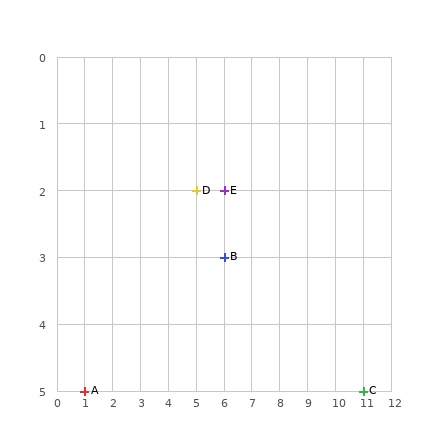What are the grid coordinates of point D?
Point D is at grid coordinates (5, 2).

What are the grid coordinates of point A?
Point A is at grid coordinates (1, 5).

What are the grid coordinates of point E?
Point E is at grid coordinates (6, 2).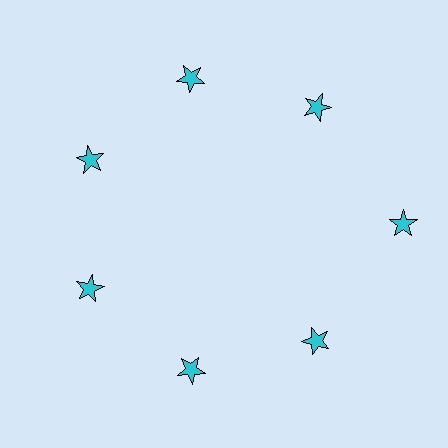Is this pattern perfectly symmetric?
No. The 7 cyan stars are arranged in a ring, but one element near the 3 o'clock position is pushed outward from the center, breaking the 7-fold rotational symmetry.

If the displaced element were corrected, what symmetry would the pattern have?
It would have 7-fold rotational symmetry — the pattern would map onto itself every 51 degrees.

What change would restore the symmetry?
The symmetry would be restored by moving it inward, back onto the ring so that all 7 stars sit at equal angles and equal distance from the center.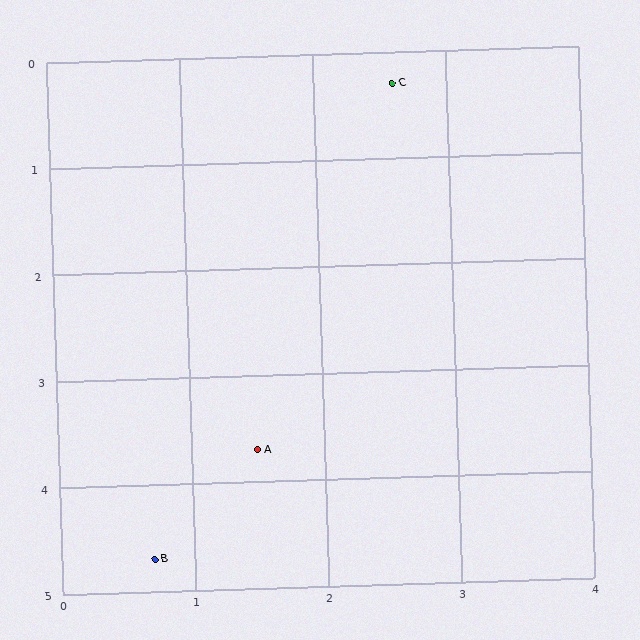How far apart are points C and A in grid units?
Points C and A are about 3.6 grid units apart.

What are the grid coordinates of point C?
Point C is at approximately (2.6, 0.3).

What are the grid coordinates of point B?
Point B is at approximately (0.7, 4.7).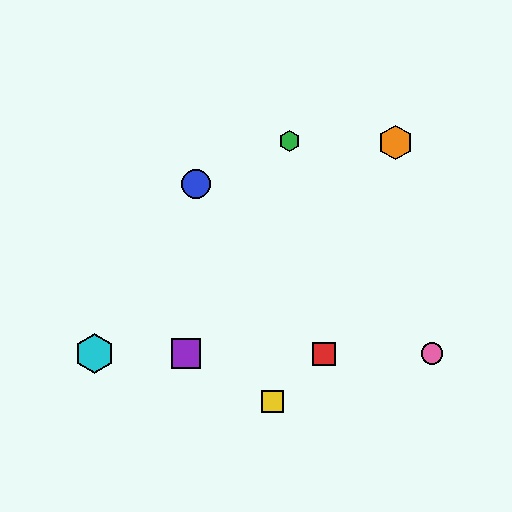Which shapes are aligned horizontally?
The red square, the purple square, the cyan hexagon, the pink circle are aligned horizontally.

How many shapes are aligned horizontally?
4 shapes (the red square, the purple square, the cyan hexagon, the pink circle) are aligned horizontally.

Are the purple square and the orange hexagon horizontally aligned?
No, the purple square is at y≈354 and the orange hexagon is at y≈142.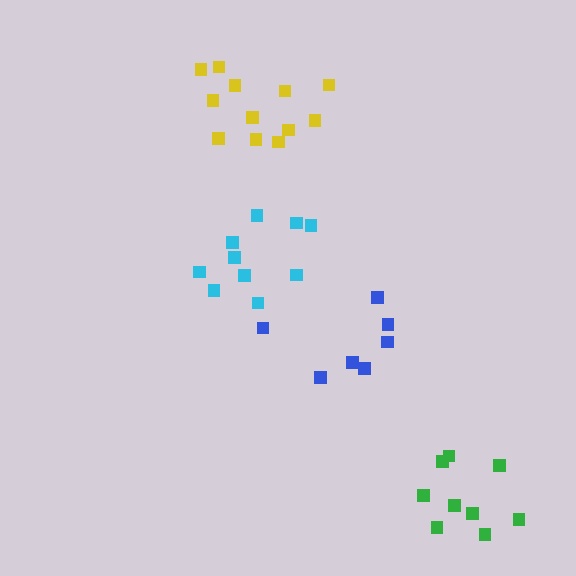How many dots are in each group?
Group 1: 7 dots, Group 2: 9 dots, Group 3: 12 dots, Group 4: 10 dots (38 total).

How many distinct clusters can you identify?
There are 4 distinct clusters.